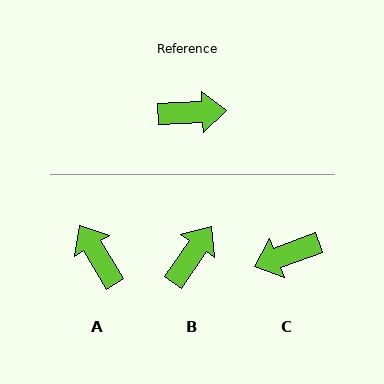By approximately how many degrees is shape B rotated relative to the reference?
Approximately 53 degrees counter-clockwise.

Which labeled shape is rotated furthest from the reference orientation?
C, about 162 degrees away.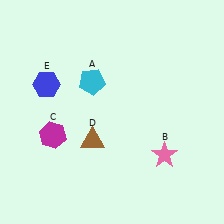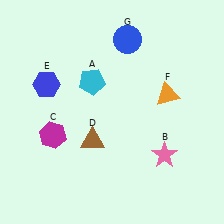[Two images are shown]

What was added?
An orange triangle (F), a blue circle (G) were added in Image 2.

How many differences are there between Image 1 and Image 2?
There are 2 differences between the two images.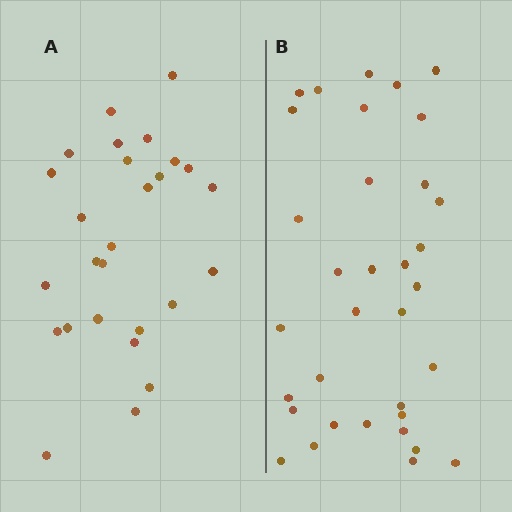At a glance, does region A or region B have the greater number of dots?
Region B (the right region) has more dots.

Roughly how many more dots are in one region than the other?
Region B has roughly 8 or so more dots than region A.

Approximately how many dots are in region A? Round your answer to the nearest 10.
About 30 dots. (The exact count is 27, which rounds to 30.)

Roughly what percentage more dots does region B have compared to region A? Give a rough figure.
About 25% more.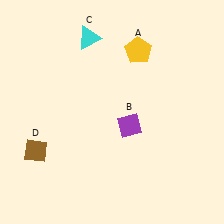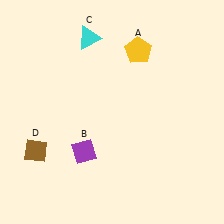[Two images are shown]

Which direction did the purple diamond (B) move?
The purple diamond (B) moved left.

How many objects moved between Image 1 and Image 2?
1 object moved between the two images.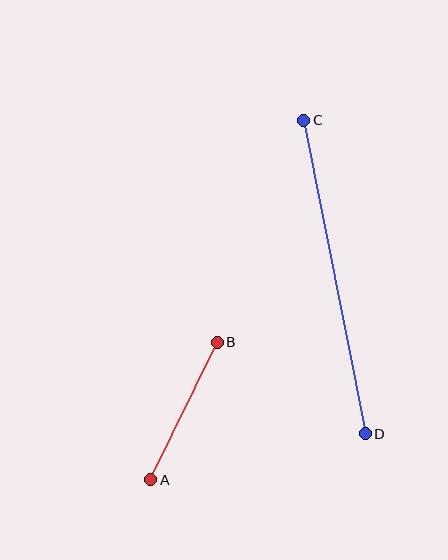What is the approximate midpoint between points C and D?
The midpoint is at approximately (335, 277) pixels.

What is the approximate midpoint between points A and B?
The midpoint is at approximately (184, 411) pixels.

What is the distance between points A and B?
The distance is approximately 153 pixels.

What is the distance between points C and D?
The distance is approximately 320 pixels.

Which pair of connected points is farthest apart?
Points C and D are farthest apart.